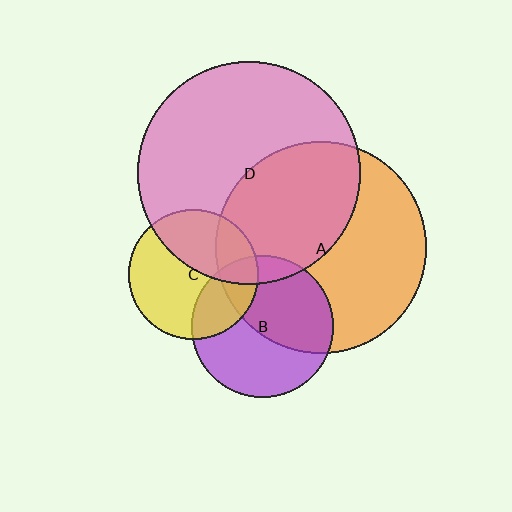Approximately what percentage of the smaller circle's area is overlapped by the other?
Approximately 20%.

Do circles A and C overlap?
Yes.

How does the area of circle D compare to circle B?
Approximately 2.5 times.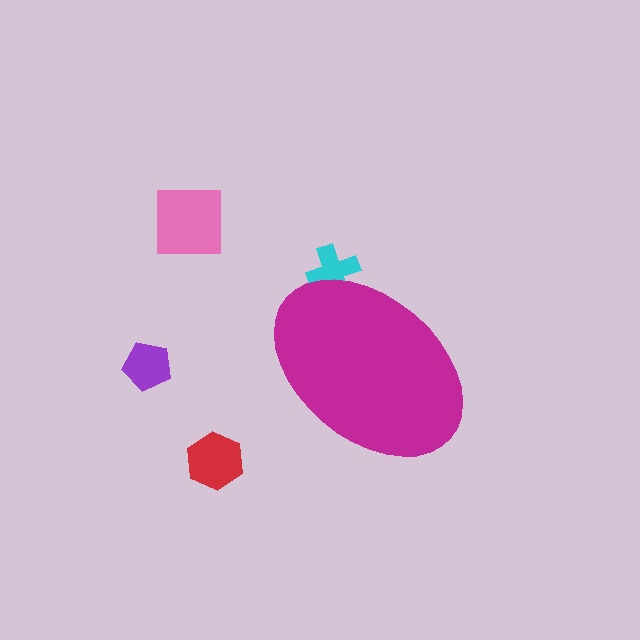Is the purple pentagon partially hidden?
No, the purple pentagon is fully visible.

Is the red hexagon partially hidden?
No, the red hexagon is fully visible.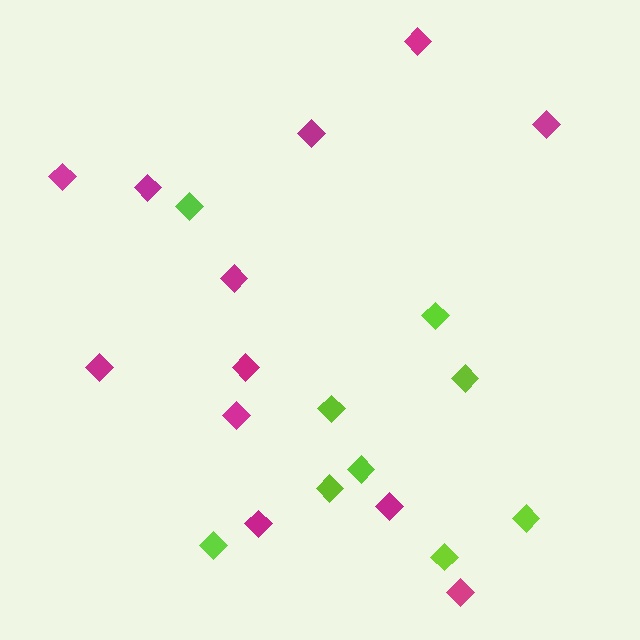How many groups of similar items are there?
There are 2 groups: one group of magenta diamonds (12) and one group of lime diamonds (9).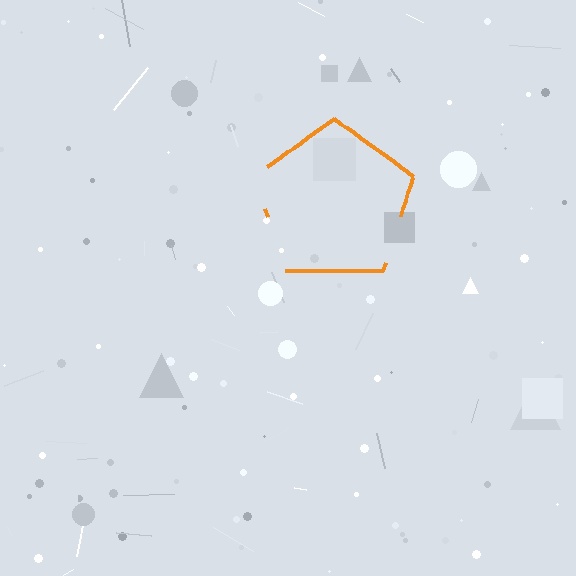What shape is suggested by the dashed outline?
The dashed outline suggests a pentagon.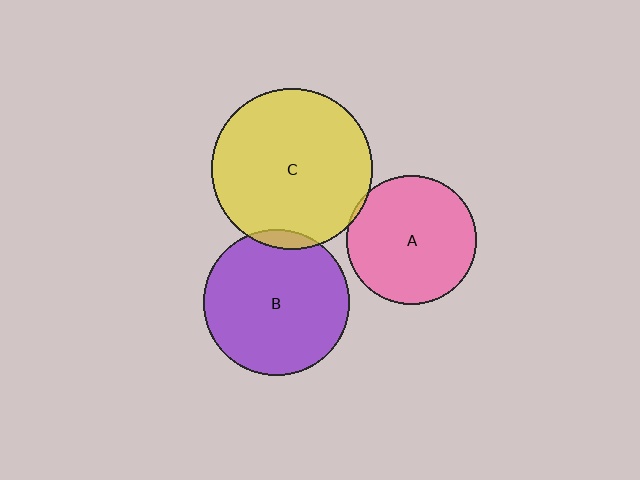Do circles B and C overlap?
Yes.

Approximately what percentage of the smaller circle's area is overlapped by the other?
Approximately 5%.